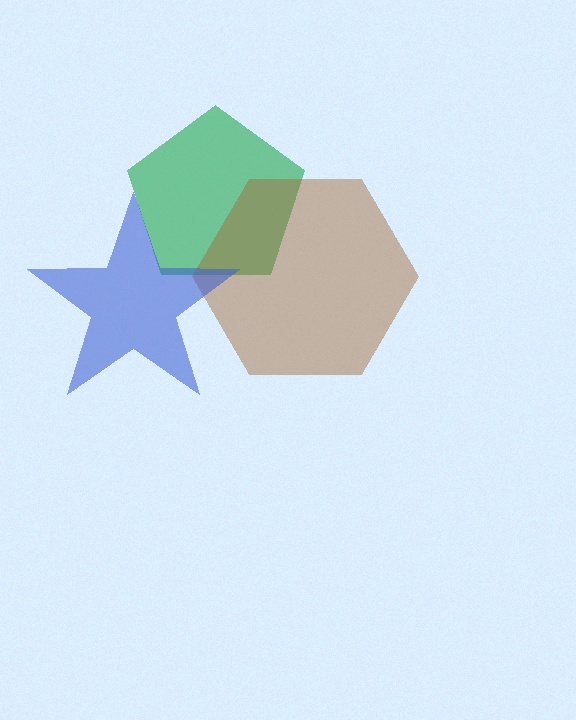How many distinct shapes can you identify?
There are 3 distinct shapes: a green pentagon, a brown hexagon, a blue star.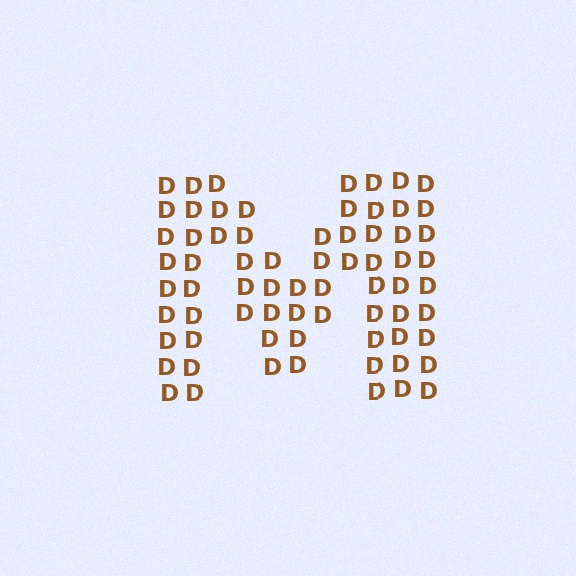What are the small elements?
The small elements are letter D's.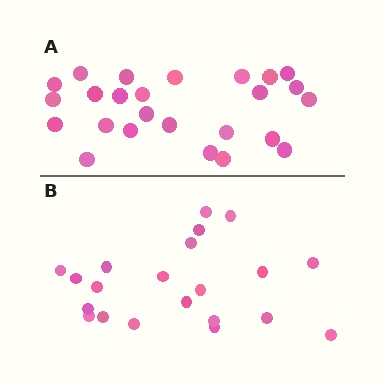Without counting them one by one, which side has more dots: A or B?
Region A (the top region) has more dots.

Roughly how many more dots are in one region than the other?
Region A has about 4 more dots than region B.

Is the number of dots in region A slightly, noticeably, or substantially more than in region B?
Region A has only slightly more — the two regions are fairly close. The ratio is roughly 1.2 to 1.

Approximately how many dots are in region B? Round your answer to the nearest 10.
About 20 dots. (The exact count is 21, which rounds to 20.)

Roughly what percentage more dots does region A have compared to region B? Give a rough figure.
About 20% more.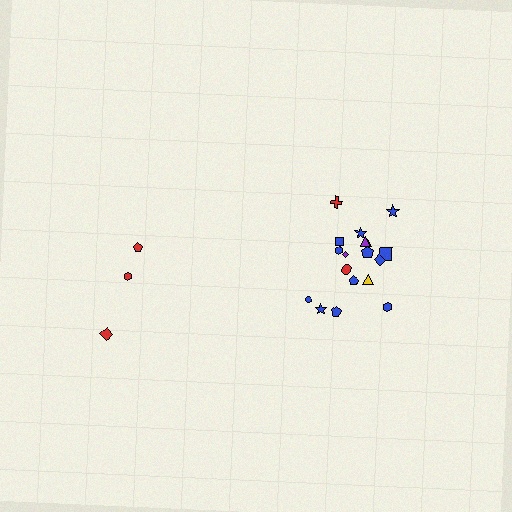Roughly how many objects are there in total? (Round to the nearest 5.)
Roughly 20 objects in total.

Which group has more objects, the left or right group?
The right group.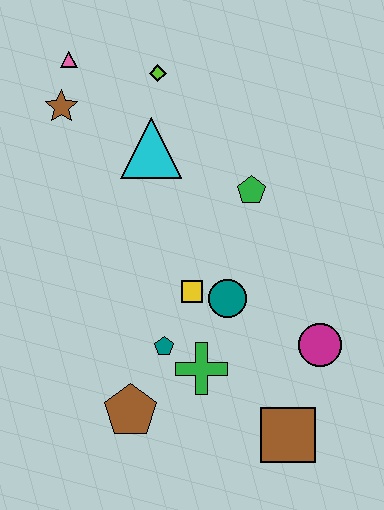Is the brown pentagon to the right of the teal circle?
No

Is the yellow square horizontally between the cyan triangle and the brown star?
No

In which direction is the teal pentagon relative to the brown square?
The teal pentagon is to the left of the brown square.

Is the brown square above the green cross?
No